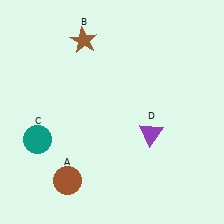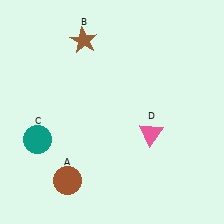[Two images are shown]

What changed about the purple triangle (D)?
In Image 1, D is purple. In Image 2, it changed to pink.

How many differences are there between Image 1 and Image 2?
There is 1 difference between the two images.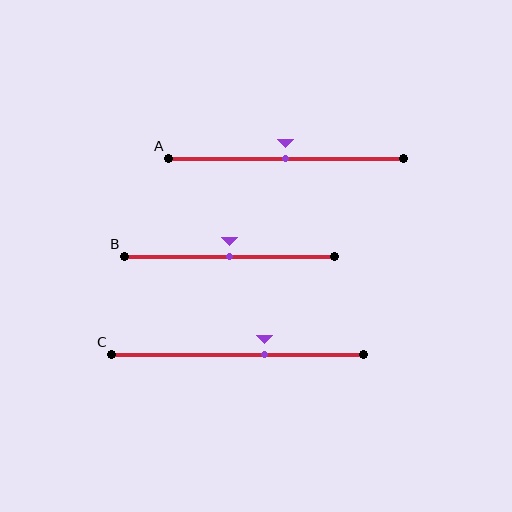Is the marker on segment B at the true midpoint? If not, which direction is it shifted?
Yes, the marker on segment B is at the true midpoint.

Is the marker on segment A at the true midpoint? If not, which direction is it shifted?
Yes, the marker on segment A is at the true midpoint.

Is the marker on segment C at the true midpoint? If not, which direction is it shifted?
No, the marker on segment C is shifted to the right by about 11% of the segment length.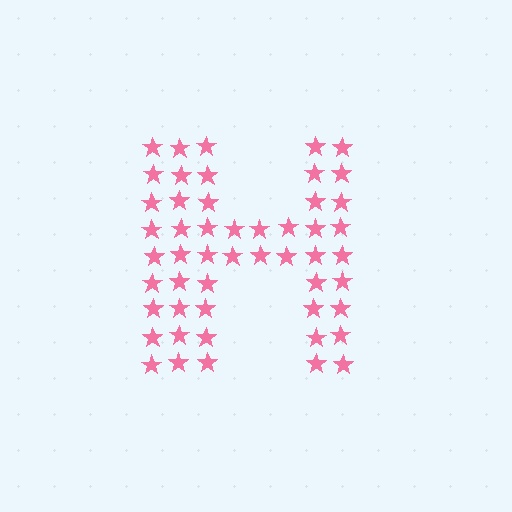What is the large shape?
The large shape is the letter H.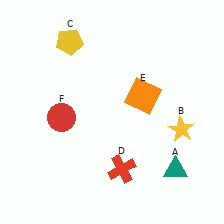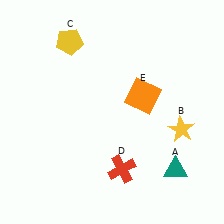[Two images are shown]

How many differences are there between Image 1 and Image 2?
There is 1 difference between the two images.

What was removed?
The red circle (F) was removed in Image 2.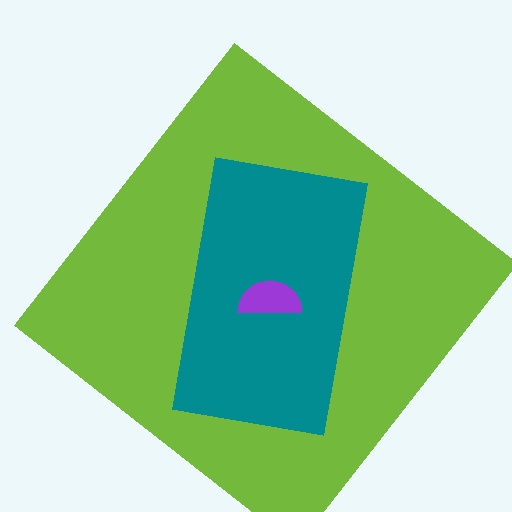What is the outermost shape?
The lime diamond.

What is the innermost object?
The purple semicircle.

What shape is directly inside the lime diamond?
The teal rectangle.